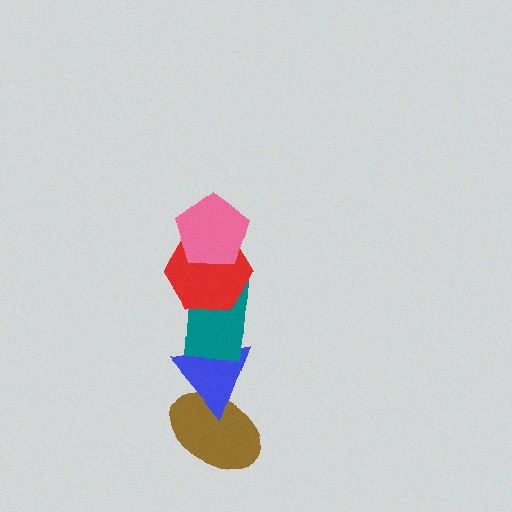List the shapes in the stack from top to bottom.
From top to bottom: the pink pentagon, the red hexagon, the teal rectangle, the blue triangle, the brown ellipse.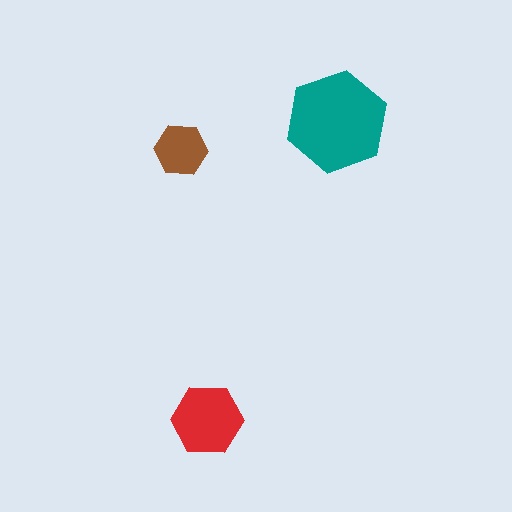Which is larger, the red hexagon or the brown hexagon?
The red one.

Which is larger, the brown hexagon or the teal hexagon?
The teal one.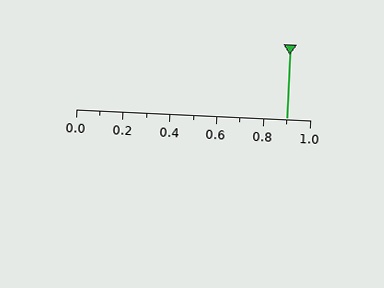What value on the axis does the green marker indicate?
The marker indicates approximately 0.9.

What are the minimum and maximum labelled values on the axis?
The axis runs from 0.0 to 1.0.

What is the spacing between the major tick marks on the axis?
The major ticks are spaced 0.2 apart.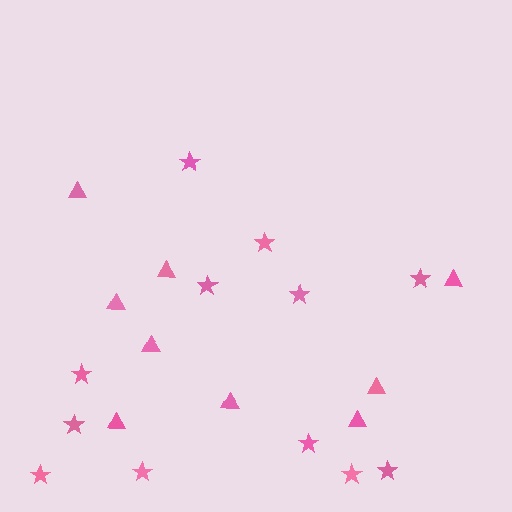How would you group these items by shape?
There are 2 groups: one group of triangles (9) and one group of stars (12).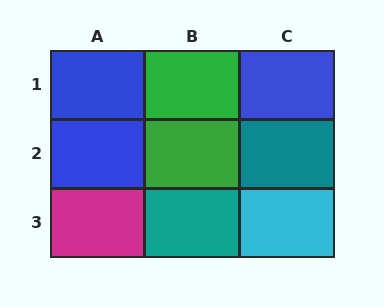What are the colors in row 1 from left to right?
Blue, green, blue.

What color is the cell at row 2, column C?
Teal.